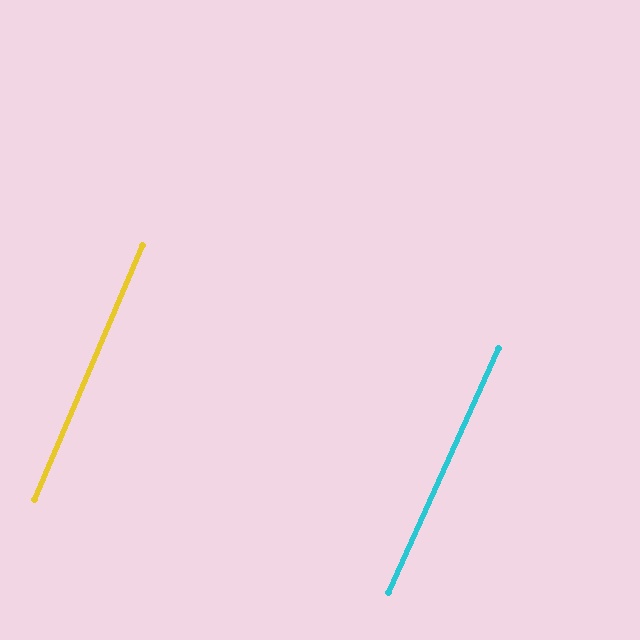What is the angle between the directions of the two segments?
Approximately 1 degree.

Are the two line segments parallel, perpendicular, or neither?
Parallel — their directions differ by only 1.2°.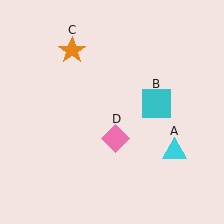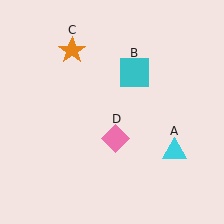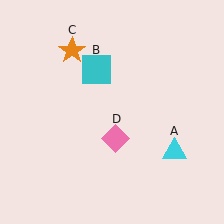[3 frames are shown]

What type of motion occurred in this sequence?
The cyan square (object B) rotated counterclockwise around the center of the scene.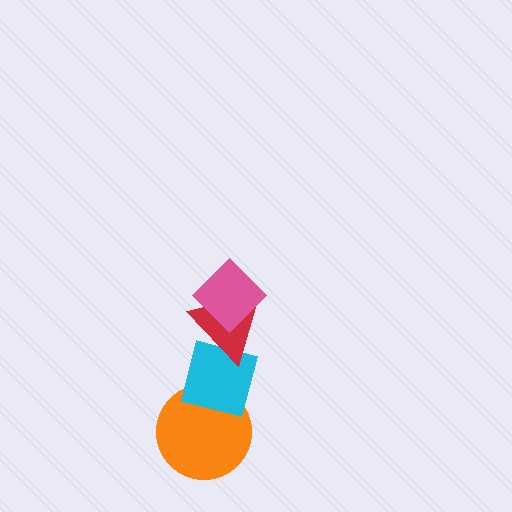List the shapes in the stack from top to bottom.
From top to bottom: the pink diamond, the red triangle, the cyan square, the orange circle.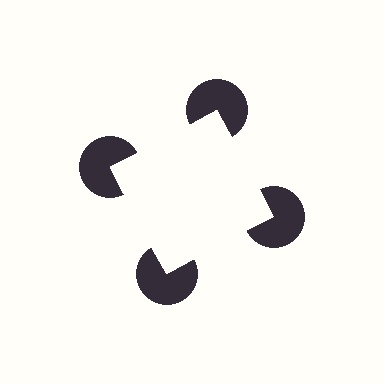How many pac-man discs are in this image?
There are 4 — one at each vertex of the illusory square.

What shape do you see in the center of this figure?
An illusory square — its edges are inferred from the aligned wedge cuts in the pac-man discs, not physically drawn.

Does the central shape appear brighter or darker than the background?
It typically appears slightly brighter than the background, even though no actual brightness change is drawn.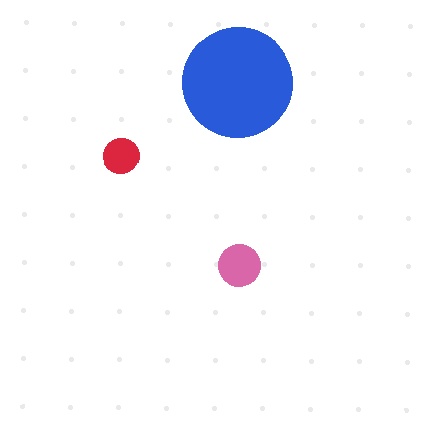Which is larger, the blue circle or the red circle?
The blue one.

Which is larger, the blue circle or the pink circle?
The blue one.